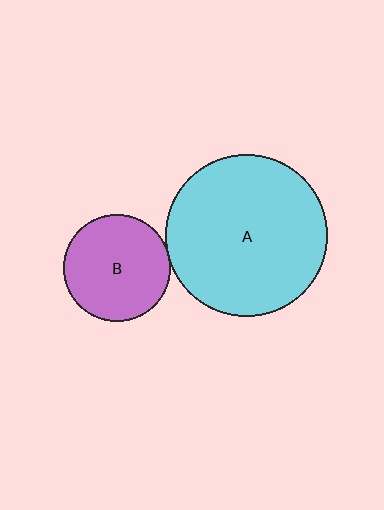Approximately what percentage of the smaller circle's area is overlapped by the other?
Approximately 5%.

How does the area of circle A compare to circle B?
Approximately 2.3 times.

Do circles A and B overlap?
Yes.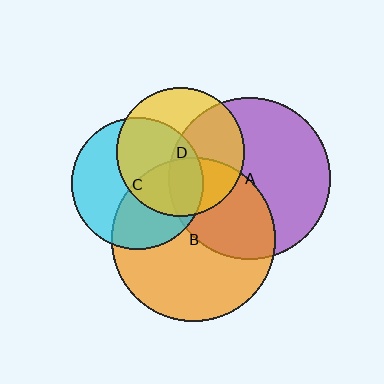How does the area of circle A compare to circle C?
Approximately 1.5 times.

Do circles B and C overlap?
Yes.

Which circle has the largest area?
Circle B (orange).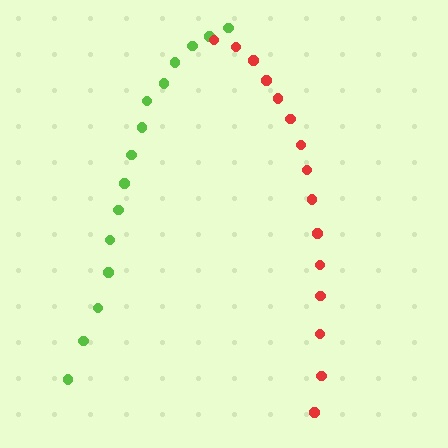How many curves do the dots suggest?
There are 2 distinct paths.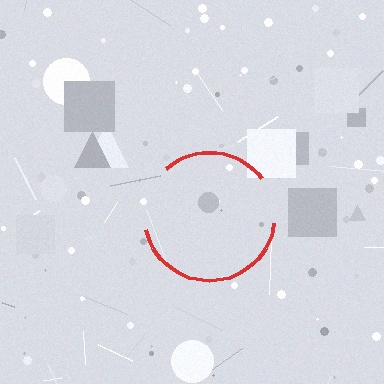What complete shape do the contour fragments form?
The contour fragments form a circle.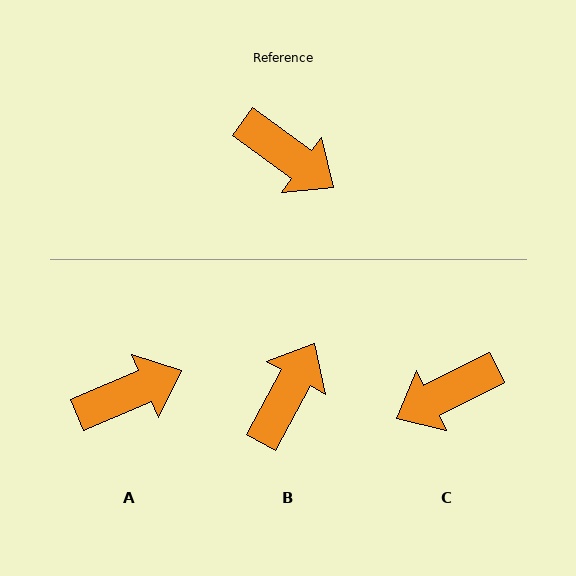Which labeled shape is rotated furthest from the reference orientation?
C, about 117 degrees away.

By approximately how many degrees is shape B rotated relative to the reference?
Approximately 97 degrees counter-clockwise.